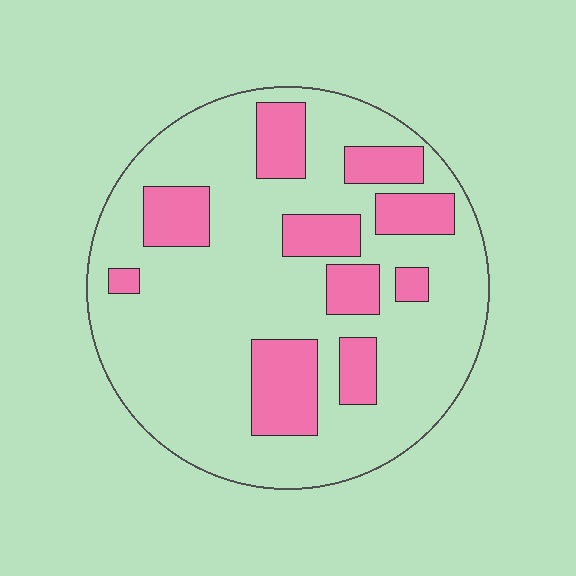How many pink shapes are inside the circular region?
10.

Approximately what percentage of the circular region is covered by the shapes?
Approximately 25%.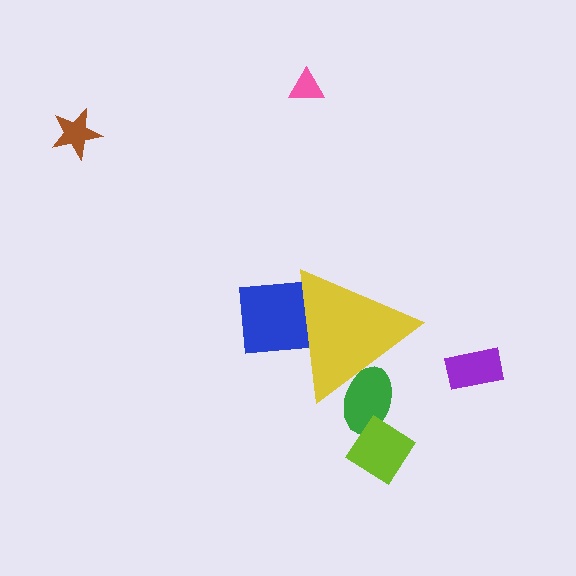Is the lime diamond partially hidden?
No, the lime diamond is fully visible.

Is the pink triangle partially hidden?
No, the pink triangle is fully visible.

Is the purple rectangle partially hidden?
No, the purple rectangle is fully visible.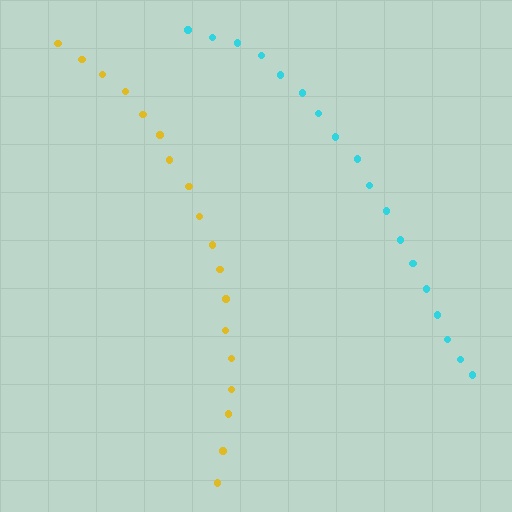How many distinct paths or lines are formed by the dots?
There are 2 distinct paths.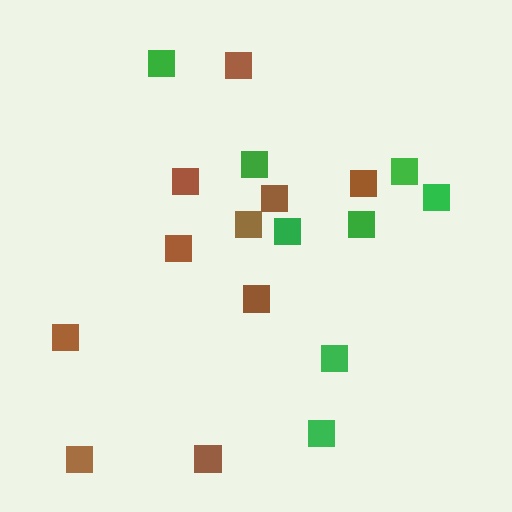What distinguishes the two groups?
There are 2 groups: one group of green squares (8) and one group of brown squares (10).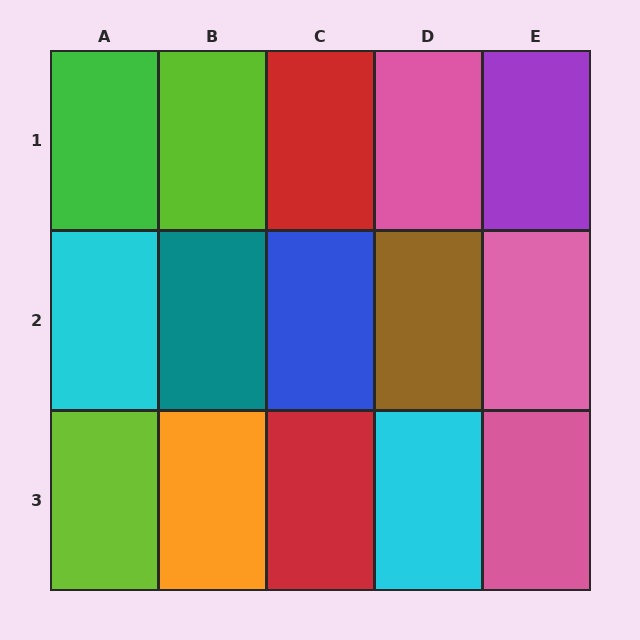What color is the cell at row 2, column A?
Cyan.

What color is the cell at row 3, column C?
Red.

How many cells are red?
2 cells are red.